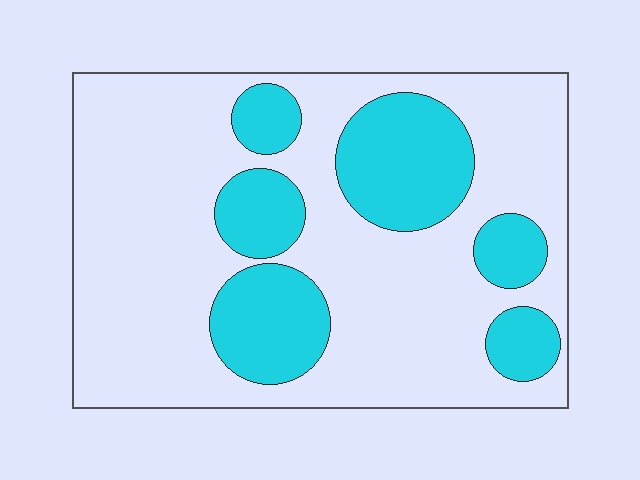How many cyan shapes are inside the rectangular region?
6.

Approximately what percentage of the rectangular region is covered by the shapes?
Approximately 30%.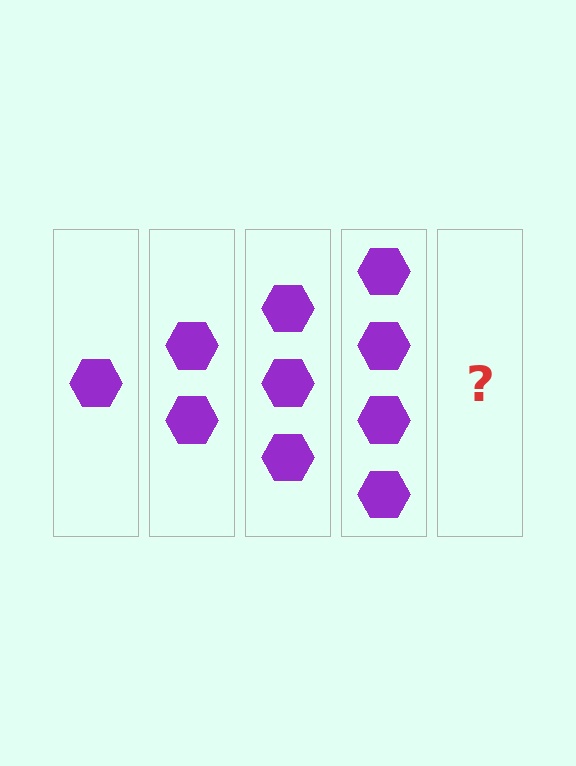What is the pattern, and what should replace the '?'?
The pattern is that each step adds one more hexagon. The '?' should be 5 hexagons.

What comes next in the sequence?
The next element should be 5 hexagons.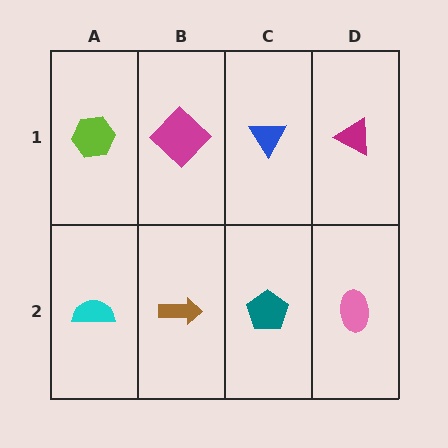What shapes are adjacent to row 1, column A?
A cyan semicircle (row 2, column A), a magenta diamond (row 1, column B).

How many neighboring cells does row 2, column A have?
2.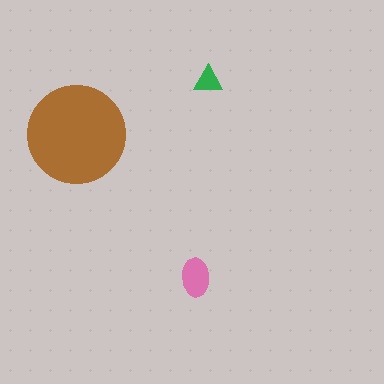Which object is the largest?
The brown circle.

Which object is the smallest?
The green triangle.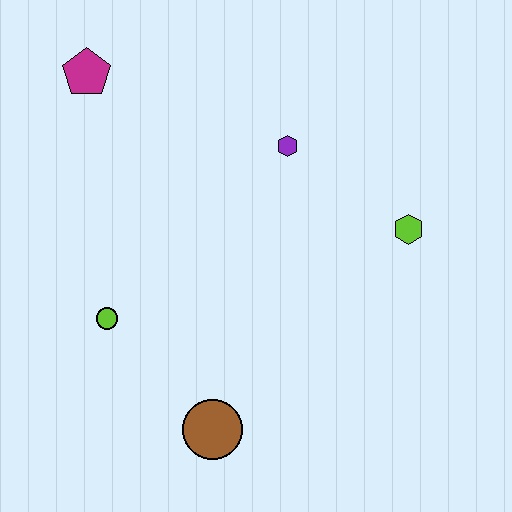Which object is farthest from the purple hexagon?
The brown circle is farthest from the purple hexagon.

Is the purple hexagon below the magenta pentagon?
Yes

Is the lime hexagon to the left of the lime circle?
No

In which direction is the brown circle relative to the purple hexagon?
The brown circle is below the purple hexagon.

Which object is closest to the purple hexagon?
The lime hexagon is closest to the purple hexagon.